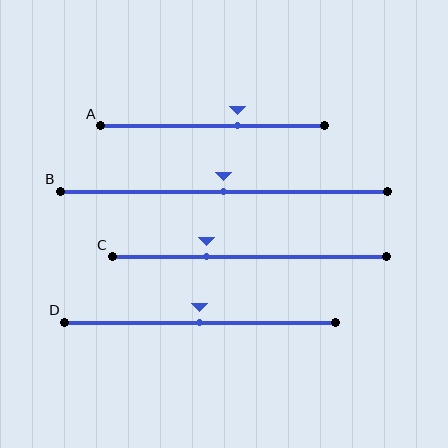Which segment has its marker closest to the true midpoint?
Segment B has its marker closest to the true midpoint.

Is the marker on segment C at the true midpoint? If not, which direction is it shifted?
No, the marker on segment C is shifted to the left by about 15% of the segment length.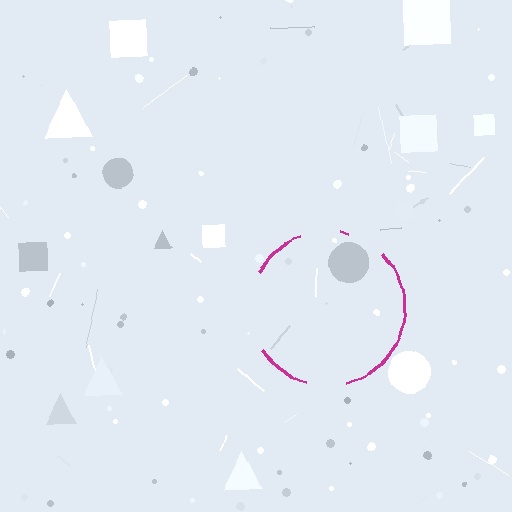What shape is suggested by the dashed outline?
The dashed outline suggests a circle.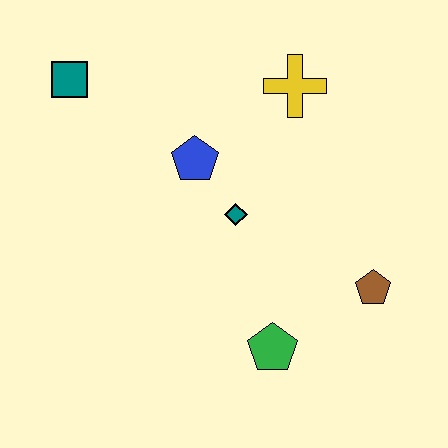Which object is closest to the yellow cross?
The blue pentagon is closest to the yellow cross.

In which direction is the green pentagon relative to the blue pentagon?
The green pentagon is below the blue pentagon.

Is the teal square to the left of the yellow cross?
Yes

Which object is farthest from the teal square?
The brown pentagon is farthest from the teal square.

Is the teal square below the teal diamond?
No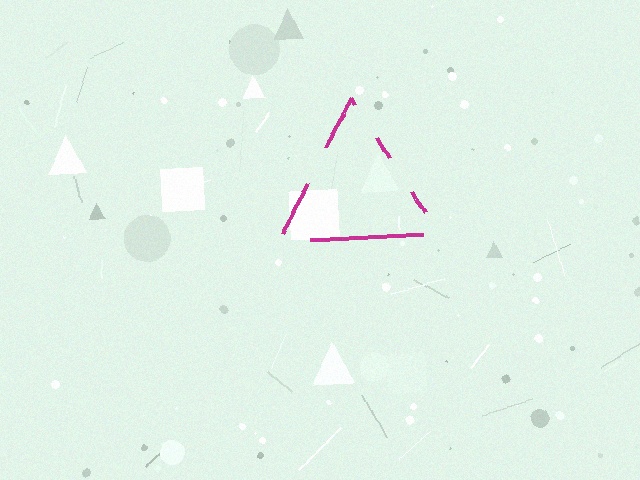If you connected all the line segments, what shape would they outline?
They would outline a triangle.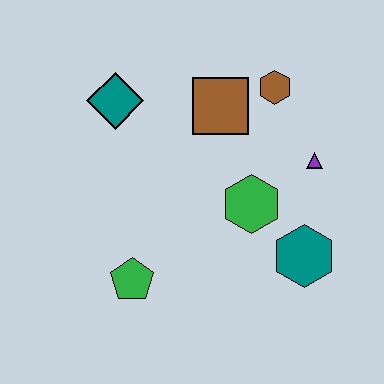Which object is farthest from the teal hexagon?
The teal diamond is farthest from the teal hexagon.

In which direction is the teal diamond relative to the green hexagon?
The teal diamond is to the left of the green hexagon.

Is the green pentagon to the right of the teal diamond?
Yes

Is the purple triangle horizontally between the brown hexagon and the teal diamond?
No